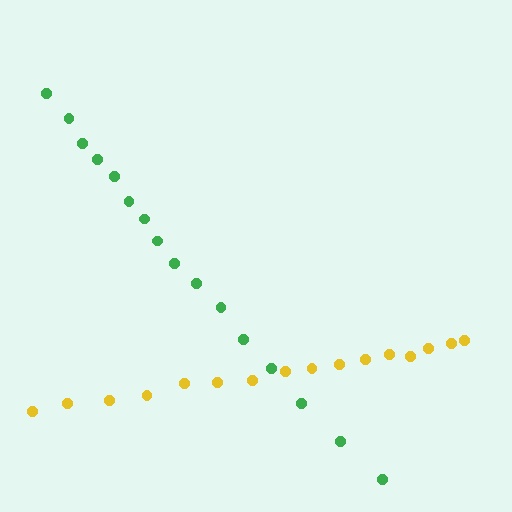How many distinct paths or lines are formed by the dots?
There are 2 distinct paths.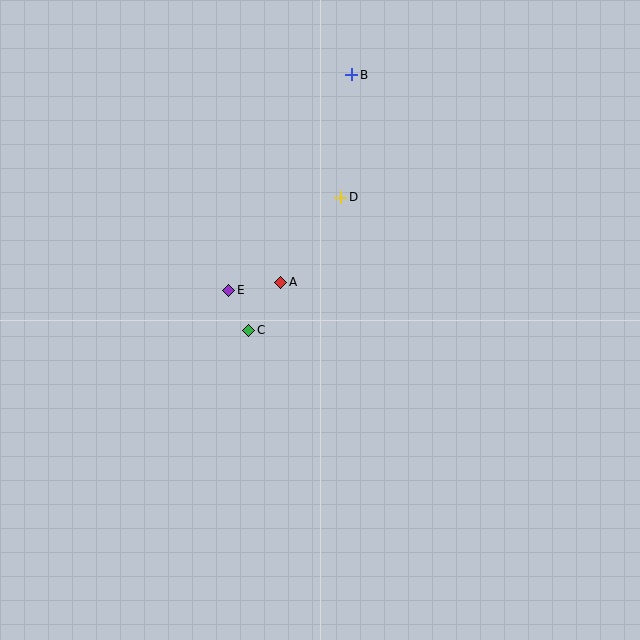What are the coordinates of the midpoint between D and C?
The midpoint between D and C is at (295, 264).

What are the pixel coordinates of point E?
Point E is at (229, 290).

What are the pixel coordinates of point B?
Point B is at (352, 75).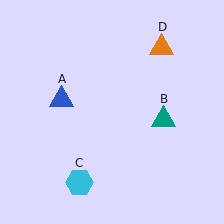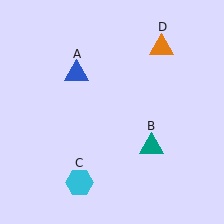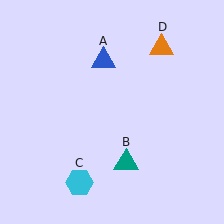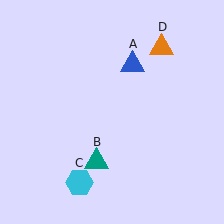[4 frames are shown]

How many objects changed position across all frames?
2 objects changed position: blue triangle (object A), teal triangle (object B).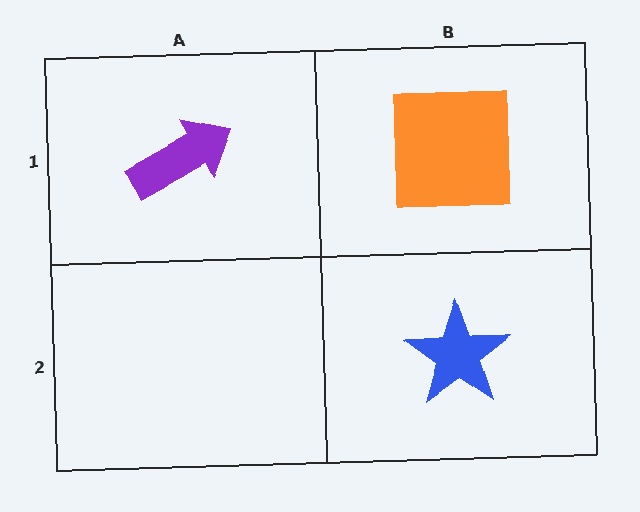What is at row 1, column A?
A purple arrow.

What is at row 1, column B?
An orange square.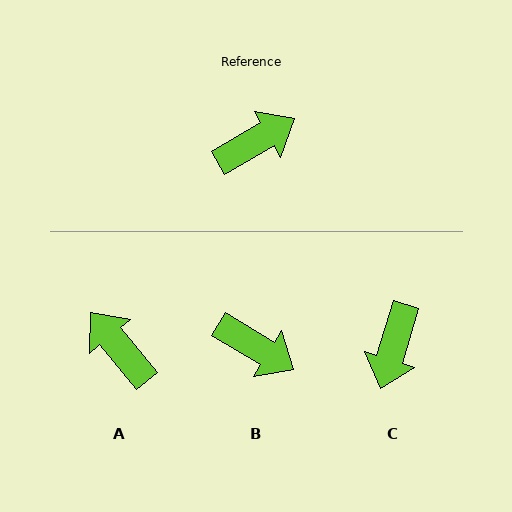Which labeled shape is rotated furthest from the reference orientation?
C, about 137 degrees away.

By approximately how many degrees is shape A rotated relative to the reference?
Approximately 100 degrees counter-clockwise.